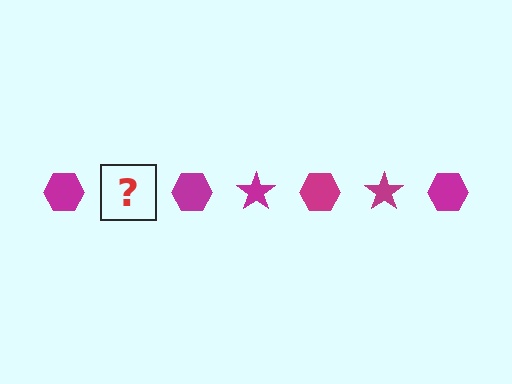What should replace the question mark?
The question mark should be replaced with a magenta star.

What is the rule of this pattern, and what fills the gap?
The rule is that the pattern cycles through hexagon, star shapes in magenta. The gap should be filled with a magenta star.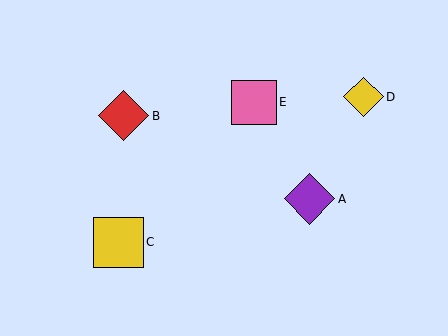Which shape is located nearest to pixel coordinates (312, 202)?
The purple diamond (labeled A) at (309, 199) is nearest to that location.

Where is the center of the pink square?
The center of the pink square is at (254, 103).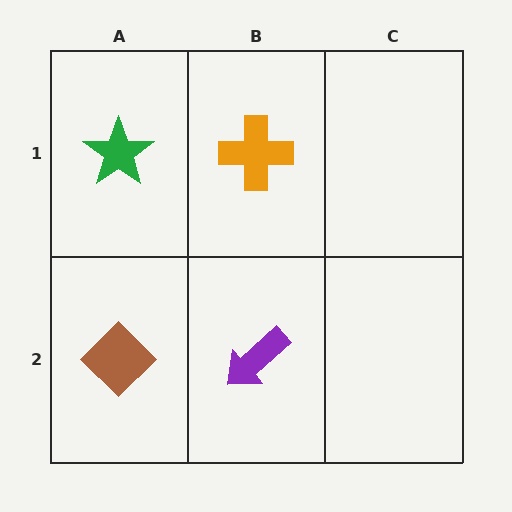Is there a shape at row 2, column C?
No, that cell is empty.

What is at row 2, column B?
A purple arrow.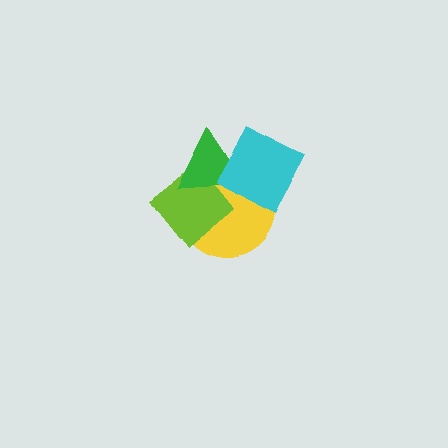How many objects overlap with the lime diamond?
2 objects overlap with the lime diamond.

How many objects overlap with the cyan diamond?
2 objects overlap with the cyan diamond.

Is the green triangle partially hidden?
Yes, it is partially covered by another shape.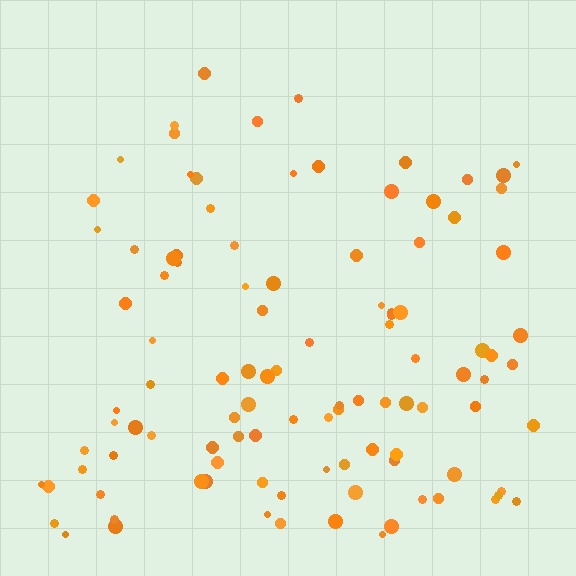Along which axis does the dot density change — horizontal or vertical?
Vertical.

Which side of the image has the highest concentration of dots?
The bottom.